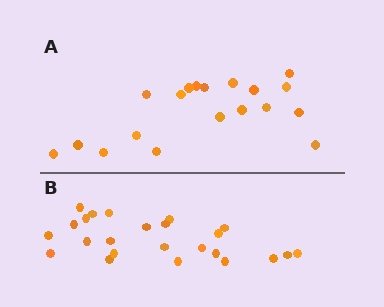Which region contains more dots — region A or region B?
Region B (the bottom region) has more dots.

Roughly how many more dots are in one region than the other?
Region B has about 5 more dots than region A.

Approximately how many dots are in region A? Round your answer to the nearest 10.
About 20 dots. (The exact count is 19, which rounds to 20.)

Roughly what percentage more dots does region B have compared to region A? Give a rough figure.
About 25% more.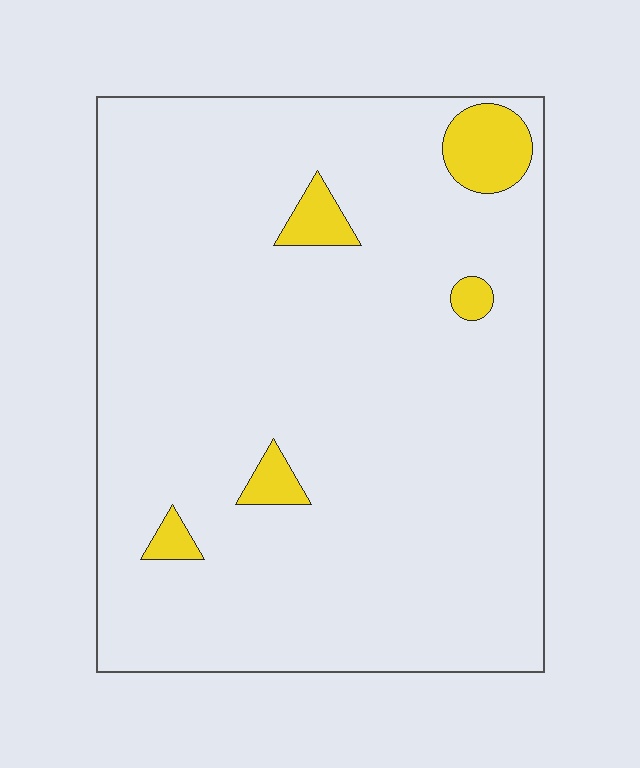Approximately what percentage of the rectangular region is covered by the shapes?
Approximately 5%.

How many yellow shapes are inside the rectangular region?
5.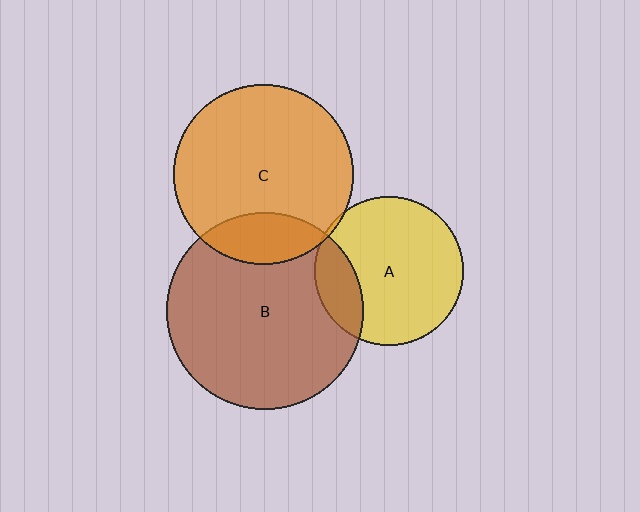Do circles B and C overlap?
Yes.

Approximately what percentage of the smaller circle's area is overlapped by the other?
Approximately 20%.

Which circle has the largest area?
Circle B (brown).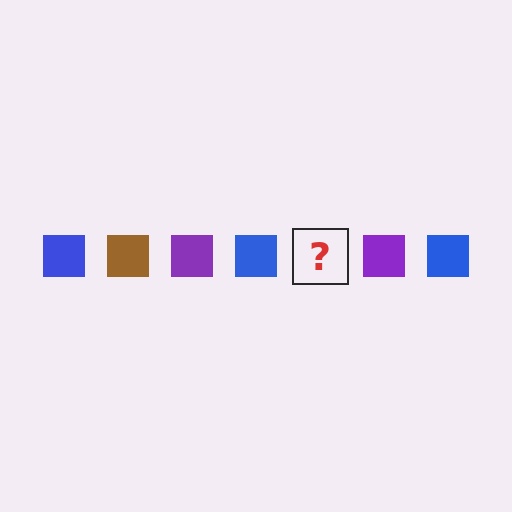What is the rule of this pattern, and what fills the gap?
The rule is that the pattern cycles through blue, brown, purple squares. The gap should be filled with a brown square.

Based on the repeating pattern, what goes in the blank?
The blank should be a brown square.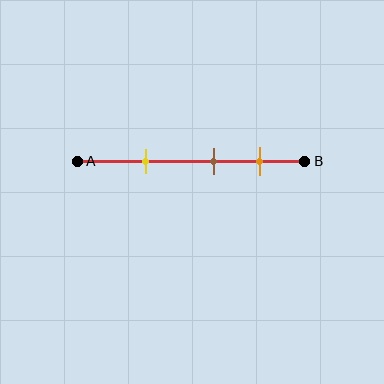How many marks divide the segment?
There are 3 marks dividing the segment.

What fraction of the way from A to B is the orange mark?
The orange mark is approximately 80% (0.8) of the way from A to B.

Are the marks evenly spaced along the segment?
Yes, the marks are approximately evenly spaced.